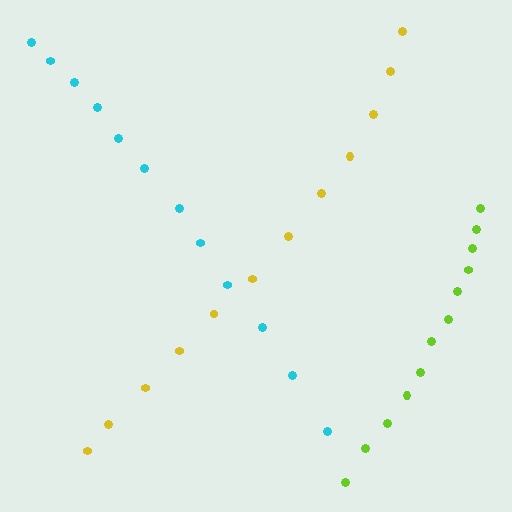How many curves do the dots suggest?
There are 3 distinct paths.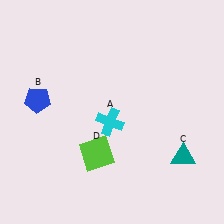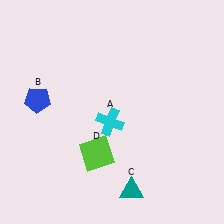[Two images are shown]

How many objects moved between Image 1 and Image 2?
1 object moved between the two images.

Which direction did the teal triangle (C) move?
The teal triangle (C) moved left.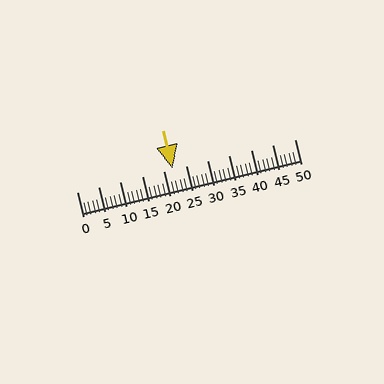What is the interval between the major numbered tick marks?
The major tick marks are spaced 5 units apart.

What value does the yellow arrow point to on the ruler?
The yellow arrow points to approximately 22.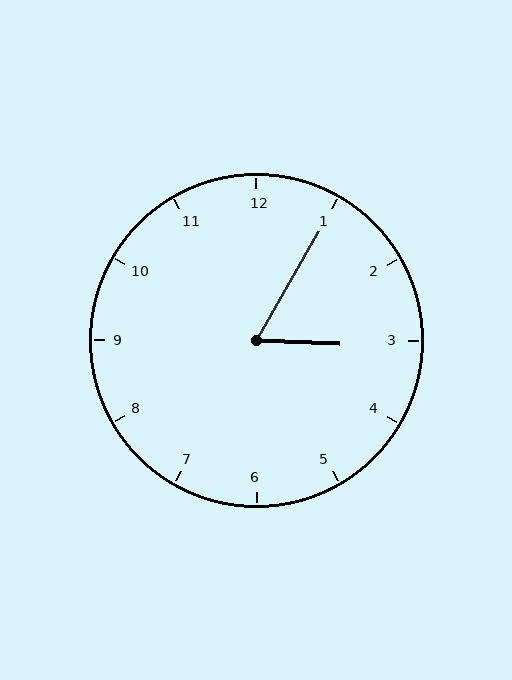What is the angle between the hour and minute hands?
Approximately 62 degrees.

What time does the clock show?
3:05.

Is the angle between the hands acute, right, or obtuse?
It is acute.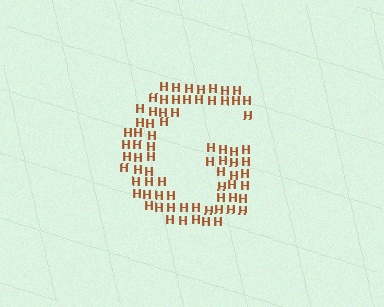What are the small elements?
The small elements are letter H's.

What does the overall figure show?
The overall figure shows the letter G.